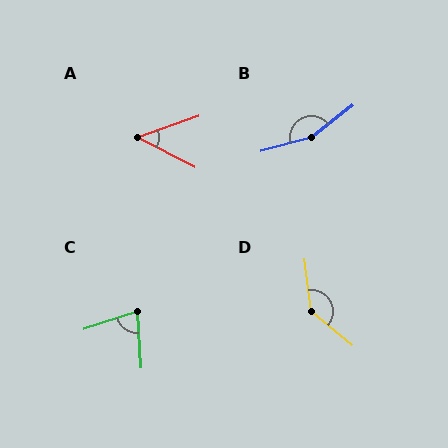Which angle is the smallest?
A, at approximately 46 degrees.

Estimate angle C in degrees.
Approximately 76 degrees.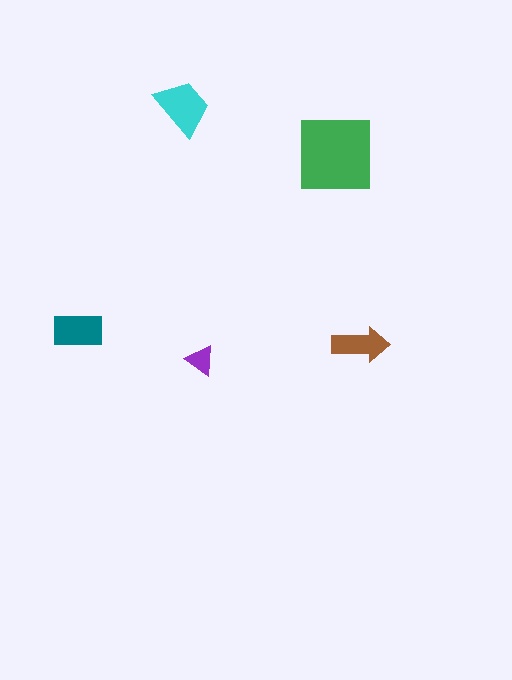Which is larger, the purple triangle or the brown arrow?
The brown arrow.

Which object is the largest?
The green square.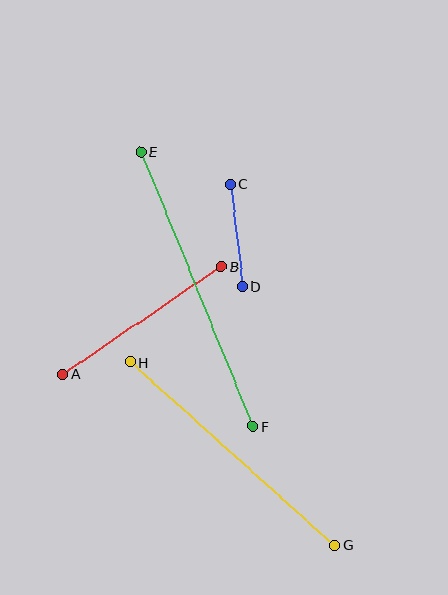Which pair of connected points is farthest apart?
Points E and F are farthest apart.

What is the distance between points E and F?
The distance is approximately 297 pixels.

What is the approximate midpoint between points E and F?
The midpoint is at approximately (197, 289) pixels.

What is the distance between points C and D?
The distance is approximately 103 pixels.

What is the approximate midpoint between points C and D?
The midpoint is at approximately (236, 235) pixels.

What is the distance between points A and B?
The distance is approximately 192 pixels.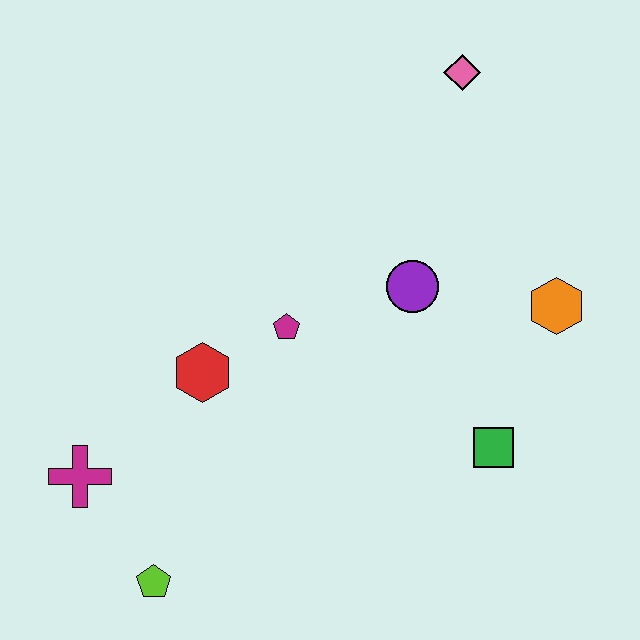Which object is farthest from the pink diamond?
The lime pentagon is farthest from the pink diamond.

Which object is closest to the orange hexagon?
The purple circle is closest to the orange hexagon.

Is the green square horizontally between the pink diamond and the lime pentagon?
No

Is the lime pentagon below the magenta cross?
Yes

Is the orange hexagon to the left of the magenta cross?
No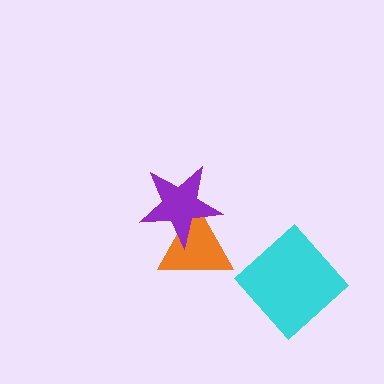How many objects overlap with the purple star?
1 object overlaps with the purple star.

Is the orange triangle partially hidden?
Yes, it is partially covered by another shape.